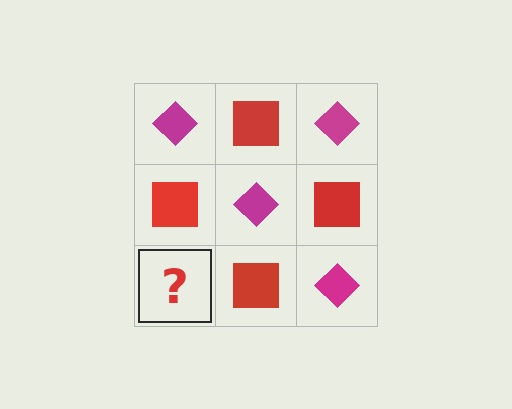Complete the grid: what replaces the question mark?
The question mark should be replaced with a magenta diamond.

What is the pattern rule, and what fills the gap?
The rule is that it alternates magenta diamond and red square in a checkerboard pattern. The gap should be filled with a magenta diamond.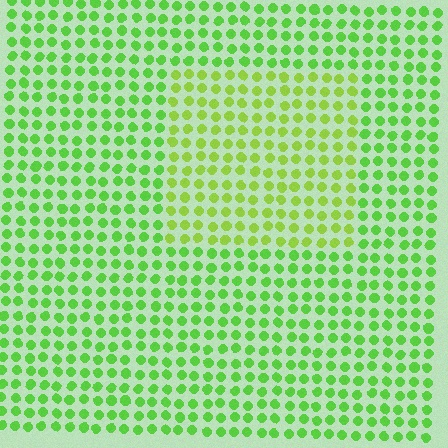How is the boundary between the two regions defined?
The boundary is defined purely by a slight shift in hue (about 24 degrees). Spacing, size, and orientation are identical on both sides.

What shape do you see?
I see a rectangle.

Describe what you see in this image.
The image is filled with small lime elements in a uniform arrangement. A rectangle-shaped region is visible where the elements are tinted to a slightly different hue, forming a subtle color boundary.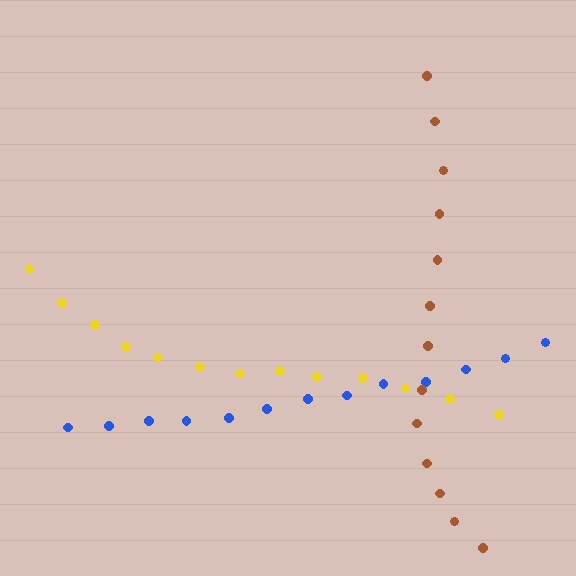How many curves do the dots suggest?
There are 3 distinct paths.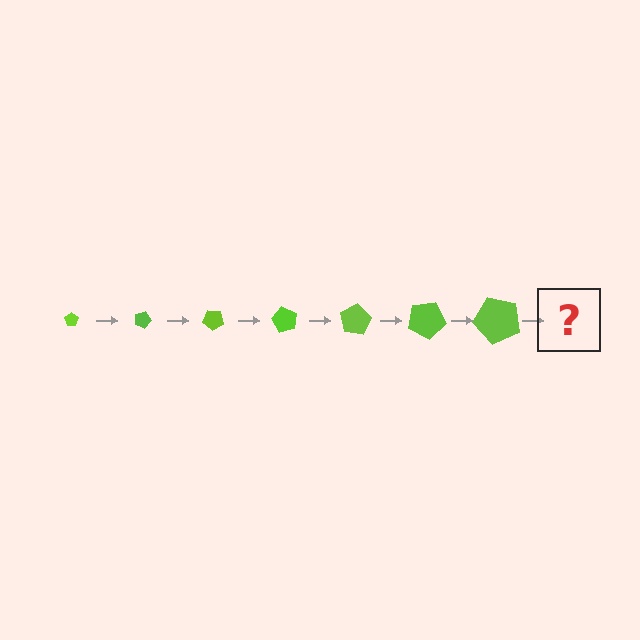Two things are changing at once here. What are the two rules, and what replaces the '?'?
The two rules are that the pentagon grows larger each step and it rotates 20 degrees each step. The '?' should be a pentagon, larger than the previous one and rotated 140 degrees from the start.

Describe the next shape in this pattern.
It should be a pentagon, larger than the previous one and rotated 140 degrees from the start.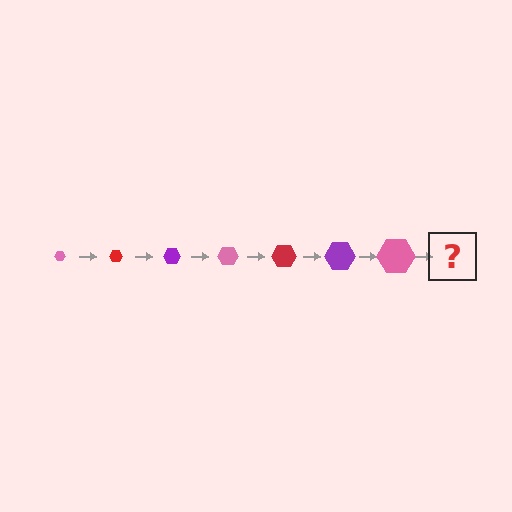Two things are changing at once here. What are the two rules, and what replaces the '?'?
The two rules are that the hexagon grows larger each step and the color cycles through pink, red, and purple. The '?' should be a red hexagon, larger than the previous one.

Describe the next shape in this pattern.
It should be a red hexagon, larger than the previous one.